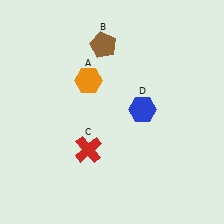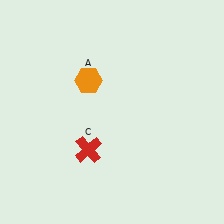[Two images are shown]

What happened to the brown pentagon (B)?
The brown pentagon (B) was removed in Image 2. It was in the top-left area of Image 1.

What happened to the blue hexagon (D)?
The blue hexagon (D) was removed in Image 2. It was in the top-right area of Image 1.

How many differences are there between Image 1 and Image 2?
There are 2 differences between the two images.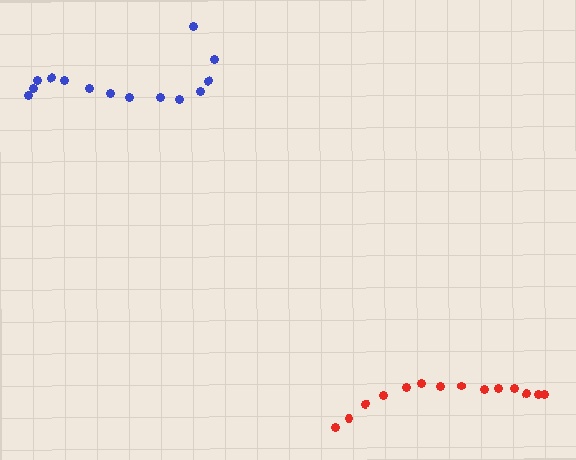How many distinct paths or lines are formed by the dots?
There are 2 distinct paths.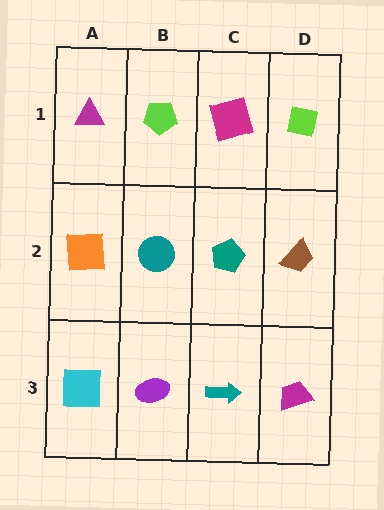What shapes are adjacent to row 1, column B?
A teal circle (row 2, column B), a magenta triangle (row 1, column A), a magenta square (row 1, column C).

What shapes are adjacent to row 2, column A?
A magenta triangle (row 1, column A), a cyan square (row 3, column A), a teal circle (row 2, column B).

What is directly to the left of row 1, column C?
A lime pentagon.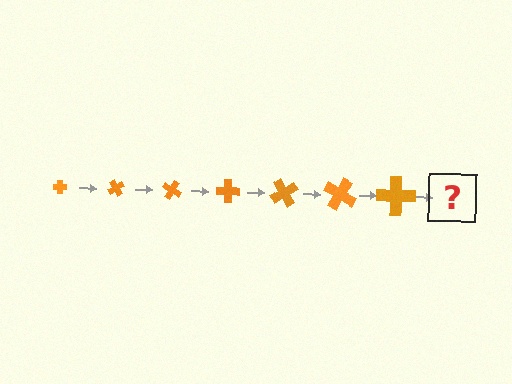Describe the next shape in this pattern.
It should be a cross, larger than the previous one and rotated 420 degrees from the start.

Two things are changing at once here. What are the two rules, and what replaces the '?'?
The two rules are that the cross grows larger each step and it rotates 60 degrees each step. The '?' should be a cross, larger than the previous one and rotated 420 degrees from the start.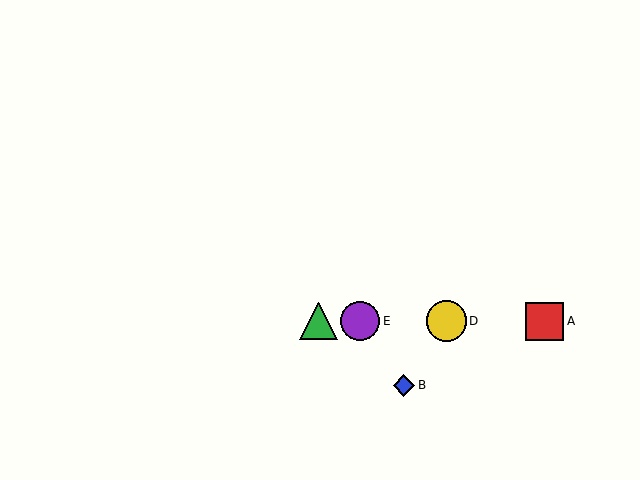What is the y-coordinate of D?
Object D is at y≈321.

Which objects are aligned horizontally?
Objects A, C, D, E are aligned horizontally.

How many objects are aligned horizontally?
4 objects (A, C, D, E) are aligned horizontally.